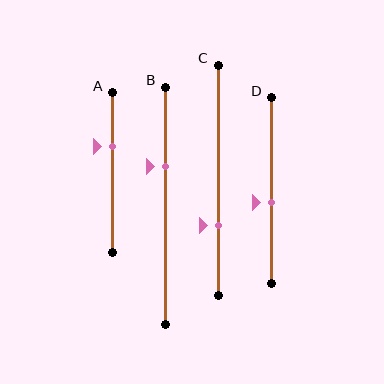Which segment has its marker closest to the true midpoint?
Segment D has its marker closest to the true midpoint.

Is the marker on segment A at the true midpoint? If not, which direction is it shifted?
No, the marker on segment A is shifted upward by about 16% of the segment length.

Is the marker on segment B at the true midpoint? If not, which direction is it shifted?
No, the marker on segment B is shifted upward by about 16% of the segment length.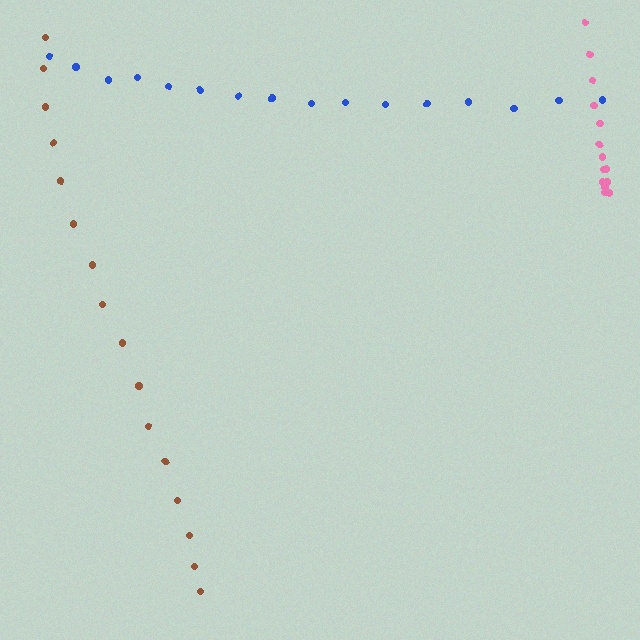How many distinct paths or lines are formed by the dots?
There are 3 distinct paths.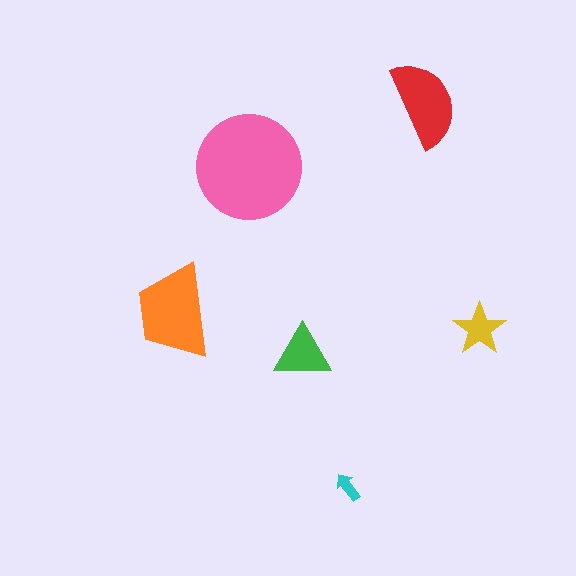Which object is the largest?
The pink circle.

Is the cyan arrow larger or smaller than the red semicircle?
Smaller.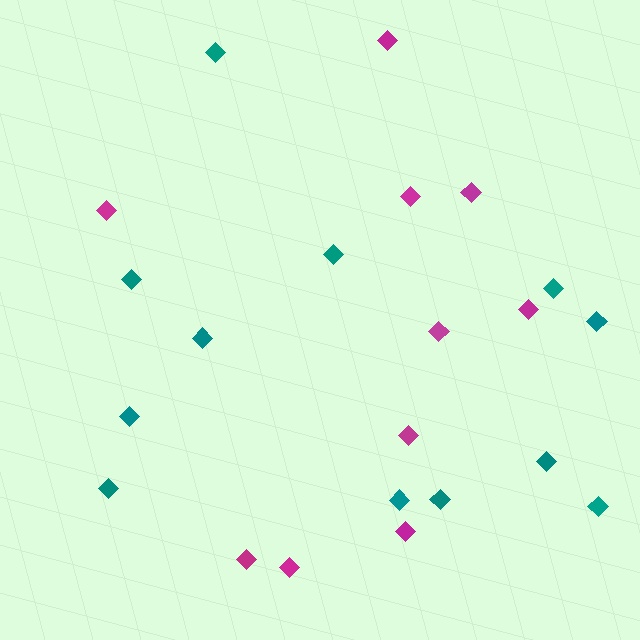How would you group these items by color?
There are 2 groups: one group of magenta diamonds (10) and one group of teal diamonds (12).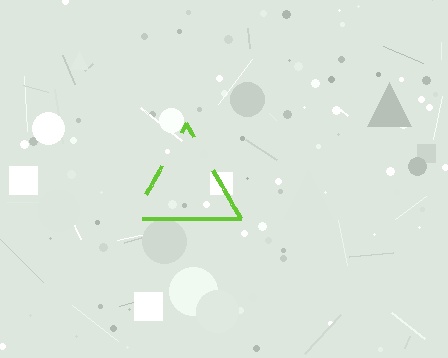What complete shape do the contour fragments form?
The contour fragments form a triangle.